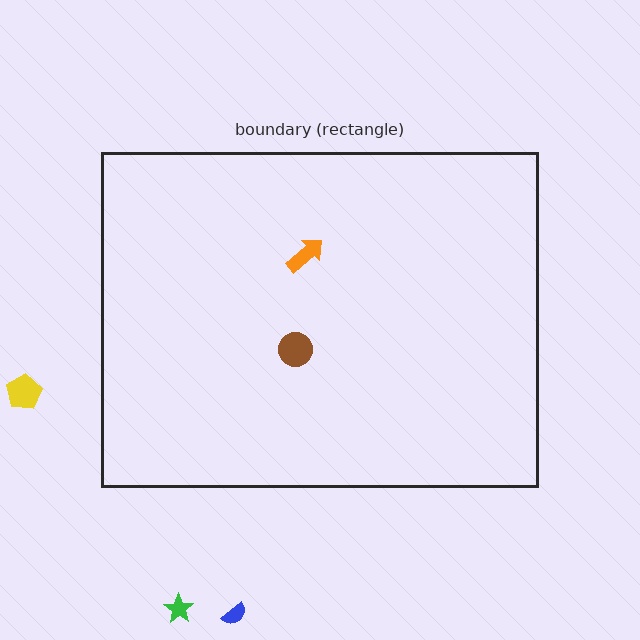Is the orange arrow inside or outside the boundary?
Inside.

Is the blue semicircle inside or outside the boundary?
Outside.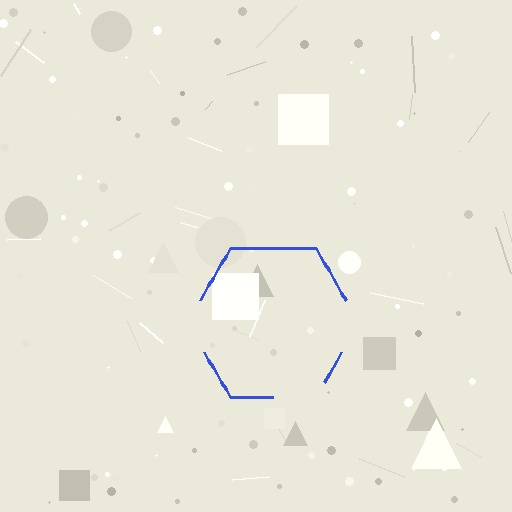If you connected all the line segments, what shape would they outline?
They would outline a hexagon.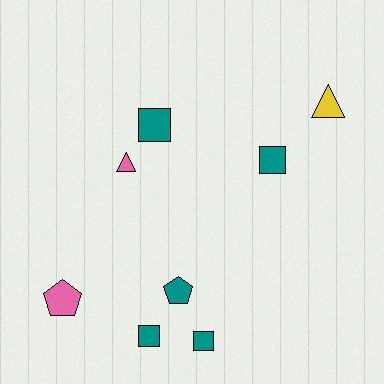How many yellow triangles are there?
There is 1 yellow triangle.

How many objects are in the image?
There are 8 objects.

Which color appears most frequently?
Teal, with 5 objects.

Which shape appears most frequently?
Square, with 4 objects.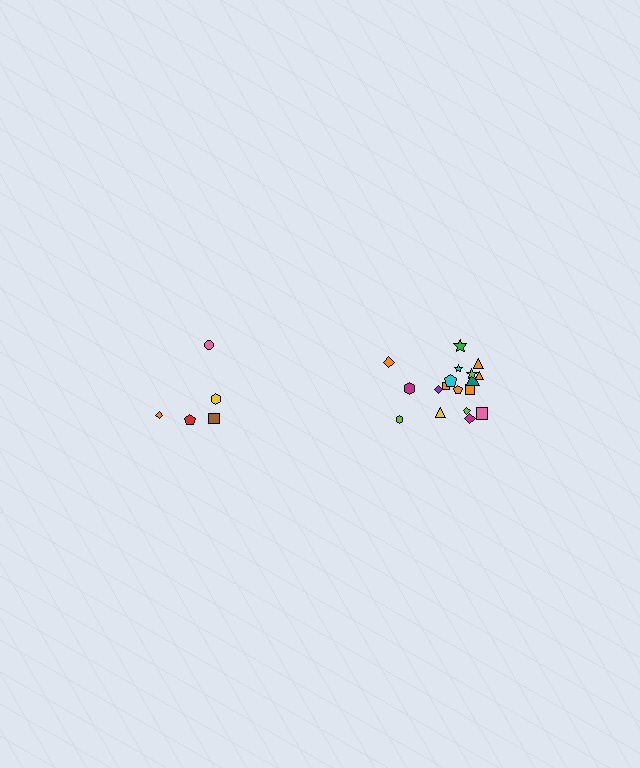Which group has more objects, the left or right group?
The right group.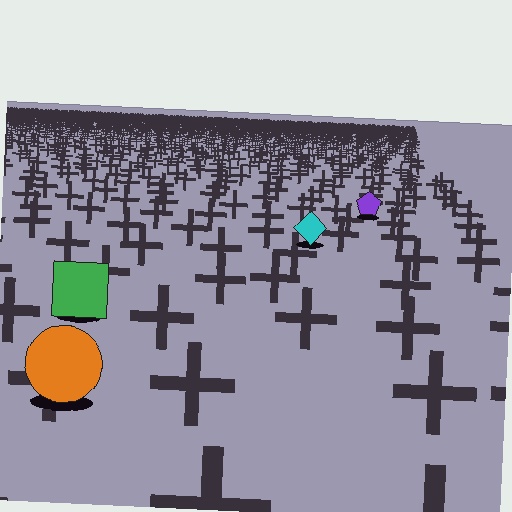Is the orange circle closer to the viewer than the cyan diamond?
Yes. The orange circle is closer — you can tell from the texture gradient: the ground texture is coarser near it.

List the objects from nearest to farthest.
From nearest to farthest: the orange circle, the green square, the cyan diamond, the purple pentagon.